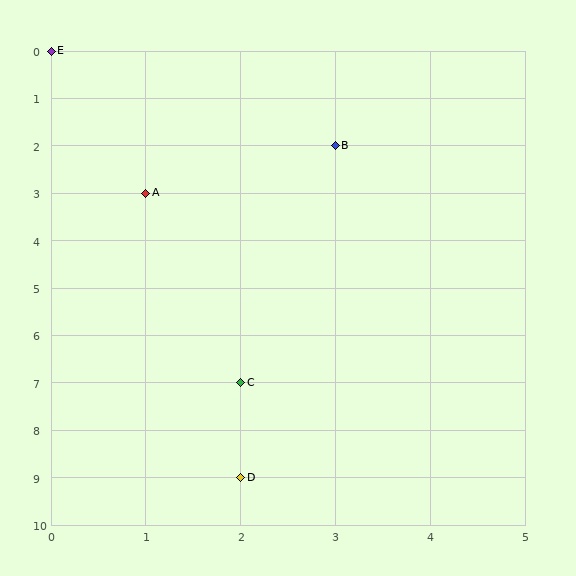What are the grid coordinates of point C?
Point C is at grid coordinates (2, 7).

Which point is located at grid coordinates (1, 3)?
Point A is at (1, 3).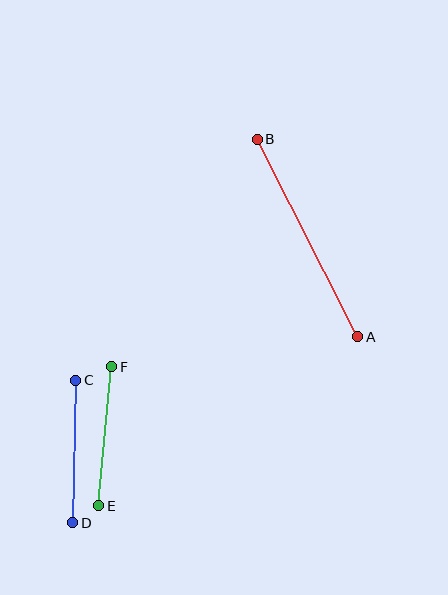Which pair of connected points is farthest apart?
Points A and B are farthest apart.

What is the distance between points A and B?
The distance is approximately 222 pixels.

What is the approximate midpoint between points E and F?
The midpoint is at approximately (105, 436) pixels.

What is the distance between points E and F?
The distance is approximately 140 pixels.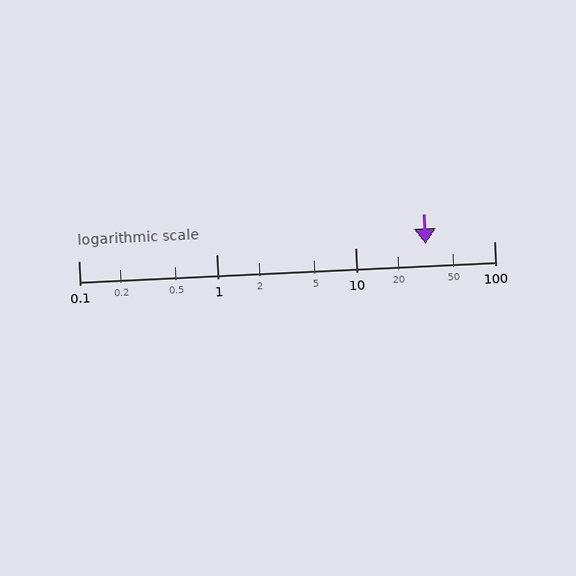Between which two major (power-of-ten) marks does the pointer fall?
The pointer is between 10 and 100.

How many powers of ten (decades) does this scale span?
The scale spans 3 decades, from 0.1 to 100.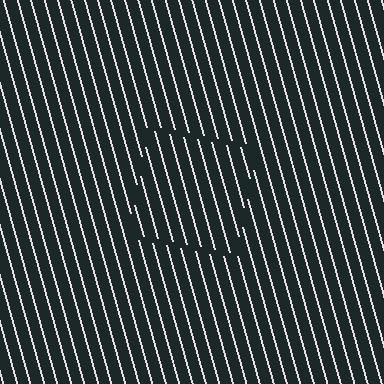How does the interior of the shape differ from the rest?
The interior of the shape contains the same grating, shifted by half a period — the contour is defined by the phase discontinuity where line-ends from the inner and outer gratings abut.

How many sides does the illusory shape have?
4 sides — the line-ends trace a square.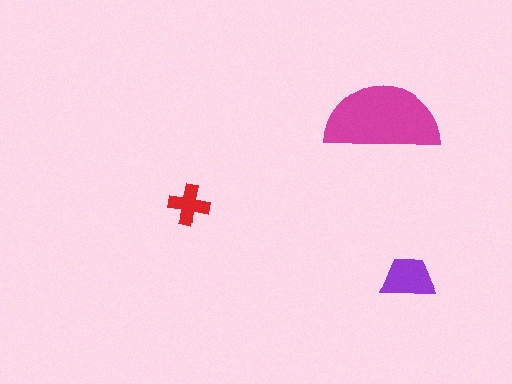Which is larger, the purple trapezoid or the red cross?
The purple trapezoid.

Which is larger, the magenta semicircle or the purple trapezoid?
The magenta semicircle.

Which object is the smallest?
The red cross.